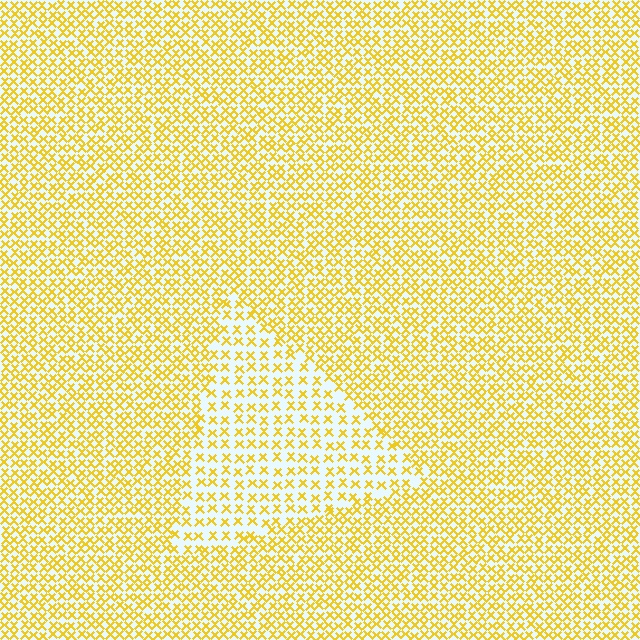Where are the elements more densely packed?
The elements are more densely packed outside the triangle boundary.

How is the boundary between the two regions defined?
The boundary is defined by a change in element density (approximately 1.8x ratio). All elements are the same color, size, and shape.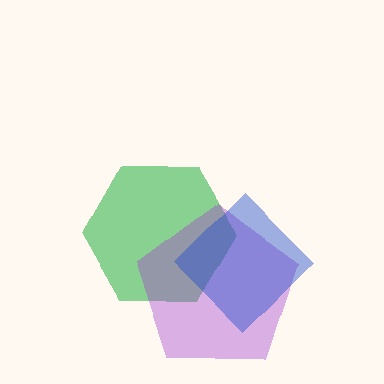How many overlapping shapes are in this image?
There are 3 overlapping shapes in the image.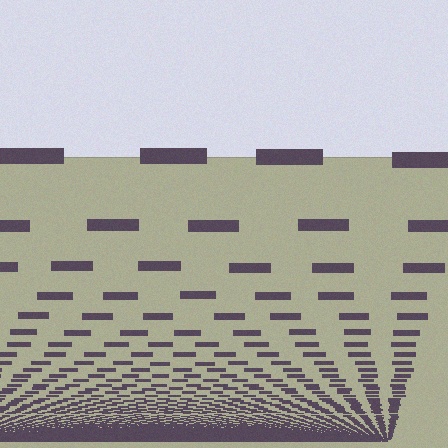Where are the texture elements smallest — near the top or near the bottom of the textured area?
Near the bottom.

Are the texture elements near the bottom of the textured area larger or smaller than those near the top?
Smaller. The gradient is inverted — elements near the bottom are smaller and denser.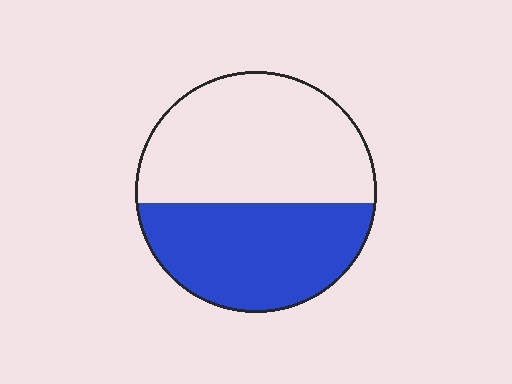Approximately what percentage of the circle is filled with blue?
Approximately 45%.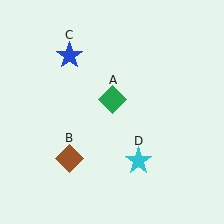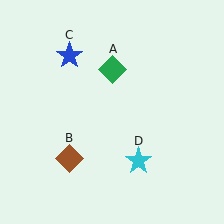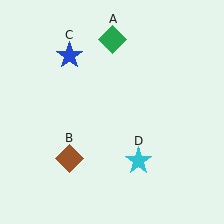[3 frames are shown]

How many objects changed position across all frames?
1 object changed position: green diamond (object A).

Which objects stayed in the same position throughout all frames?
Brown diamond (object B) and blue star (object C) and cyan star (object D) remained stationary.